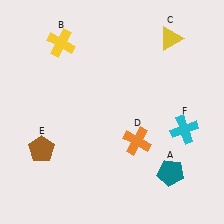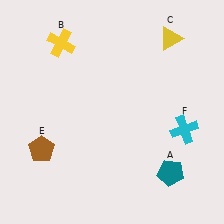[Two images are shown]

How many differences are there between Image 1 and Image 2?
There is 1 difference between the two images.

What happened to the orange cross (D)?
The orange cross (D) was removed in Image 2. It was in the bottom-right area of Image 1.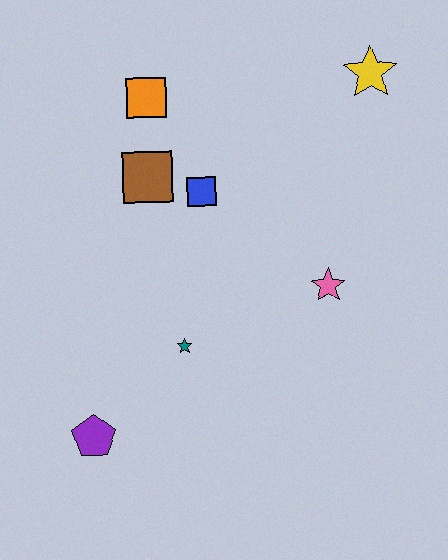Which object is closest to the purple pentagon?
The teal star is closest to the purple pentagon.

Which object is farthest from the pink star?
The purple pentagon is farthest from the pink star.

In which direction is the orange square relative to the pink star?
The orange square is above the pink star.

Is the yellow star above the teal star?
Yes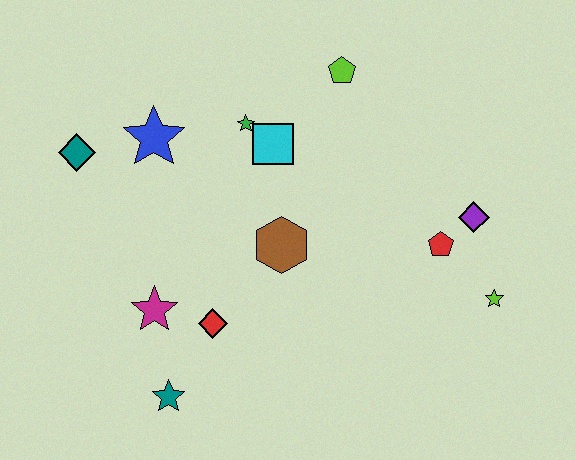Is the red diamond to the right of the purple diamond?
No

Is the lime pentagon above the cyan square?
Yes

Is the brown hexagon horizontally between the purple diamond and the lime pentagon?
No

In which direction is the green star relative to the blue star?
The green star is to the right of the blue star.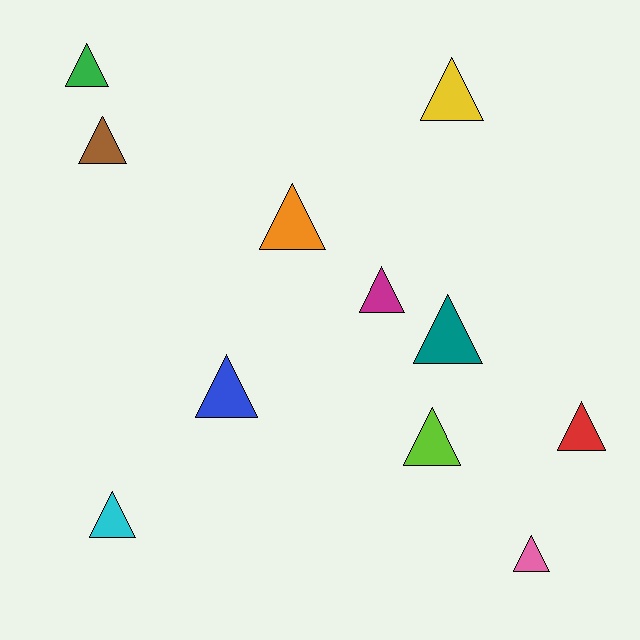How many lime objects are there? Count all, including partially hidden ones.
There is 1 lime object.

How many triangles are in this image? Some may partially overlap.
There are 11 triangles.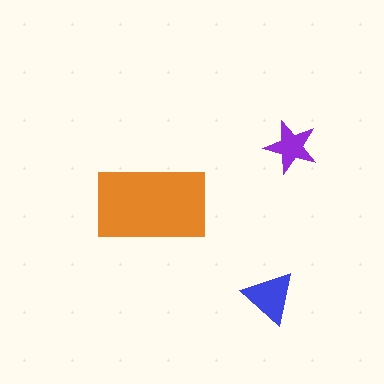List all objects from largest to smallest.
The orange rectangle, the blue triangle, the purple star.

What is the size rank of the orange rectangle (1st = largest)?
1st.